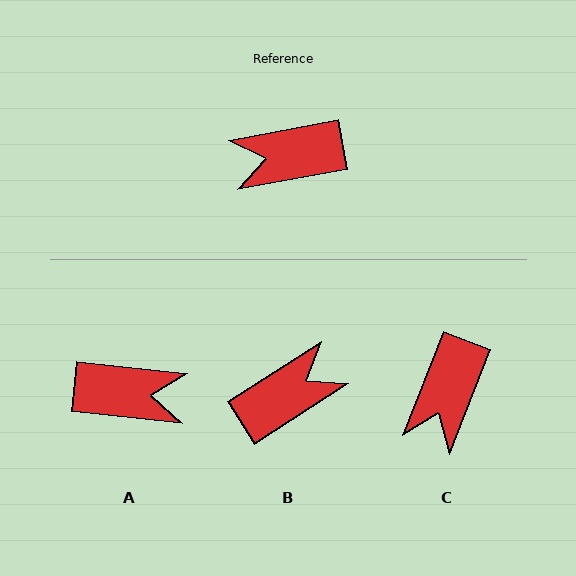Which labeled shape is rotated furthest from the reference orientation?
A, about 163 degrees away.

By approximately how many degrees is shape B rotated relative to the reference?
Approximately 158 degrees clockwise.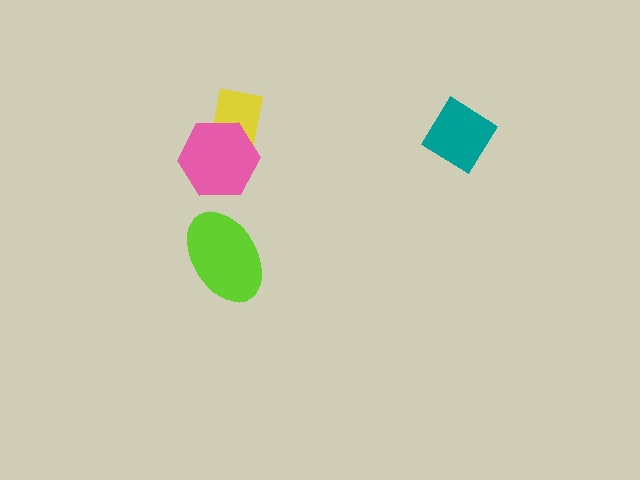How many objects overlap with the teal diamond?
0 objects overlap with the teal diamond.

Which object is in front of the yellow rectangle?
The pink hexagon is in front of the yellow rectangle.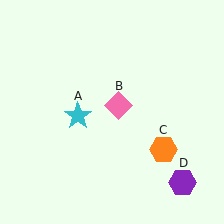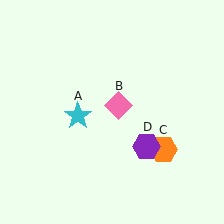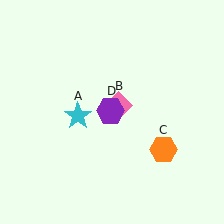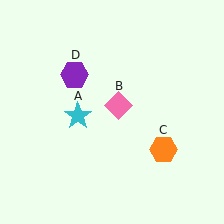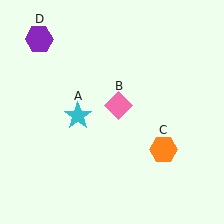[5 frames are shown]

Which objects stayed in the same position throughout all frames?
Cyan star (object A) and pink diamond (object B) and orange hexagon (object C) remained stationary.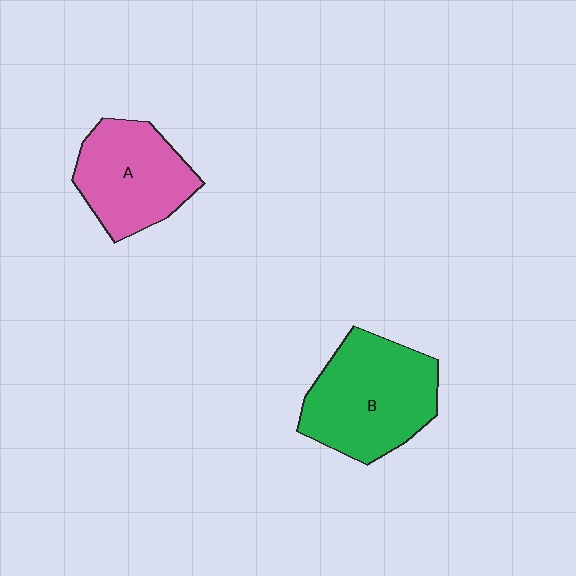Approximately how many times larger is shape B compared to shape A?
Approximately 1.3 times.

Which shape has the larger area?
Shape B (green).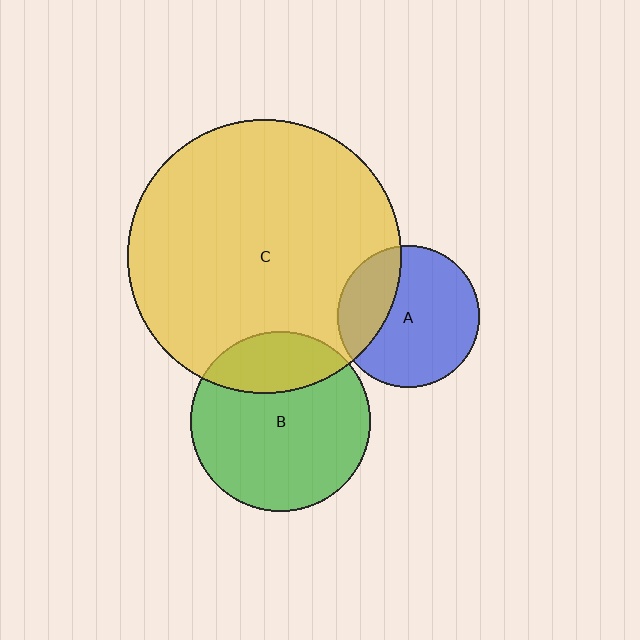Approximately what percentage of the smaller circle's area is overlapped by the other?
Approximately 30%.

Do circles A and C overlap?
Yes.